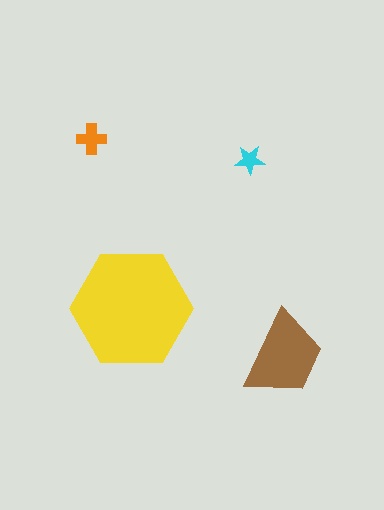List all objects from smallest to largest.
The cyan star, the orange cross, the brown trapezoid, the yellow hexagon.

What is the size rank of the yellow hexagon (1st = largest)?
1st.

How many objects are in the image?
There are 4 objects in the image.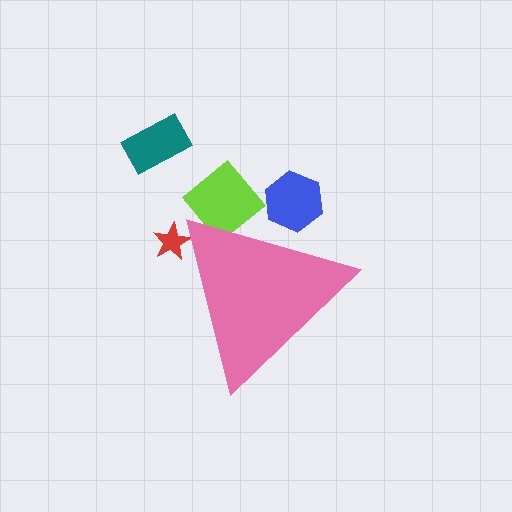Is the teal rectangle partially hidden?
No, the teal rectangle is fully visible.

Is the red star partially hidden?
Yes, the red star is partially hidden behind the pink triangle.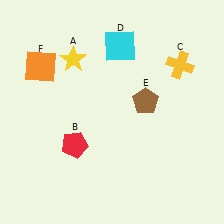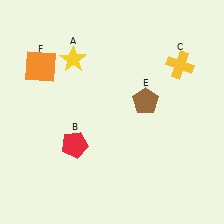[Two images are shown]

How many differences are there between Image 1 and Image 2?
There is 1 difference between the two images.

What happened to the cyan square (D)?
The cyan square (D) was removed in Image 2. It was in the top-right area of Image 1.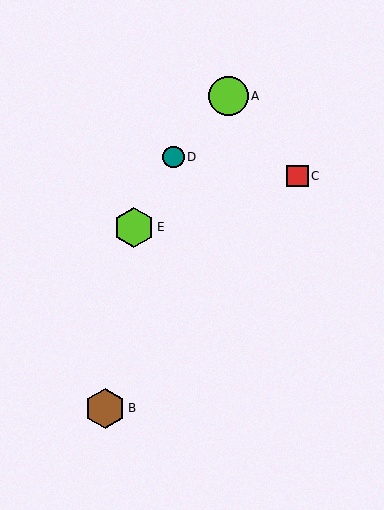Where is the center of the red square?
The center of the red square is at (298, 176).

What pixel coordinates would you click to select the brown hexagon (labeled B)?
Click at (105, 408) to select the brown hexagon B.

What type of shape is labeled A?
Shape A is a lime circle.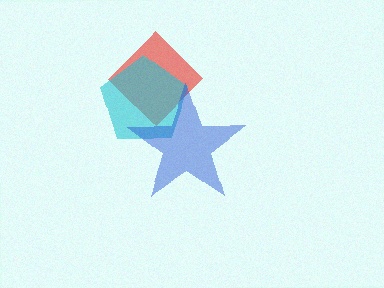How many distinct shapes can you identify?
There are 3 distinct shapes: a red diamond, a cyan pentagon, a blue star.